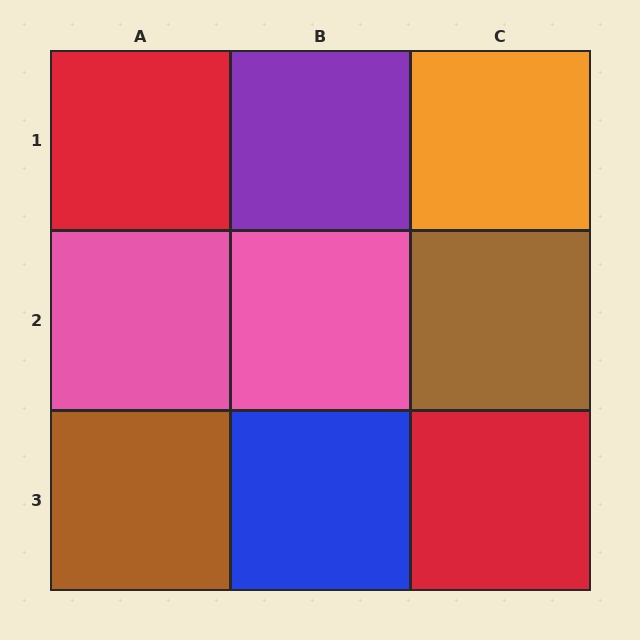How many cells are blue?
1 cell is blue.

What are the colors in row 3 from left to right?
Brown, blue, red.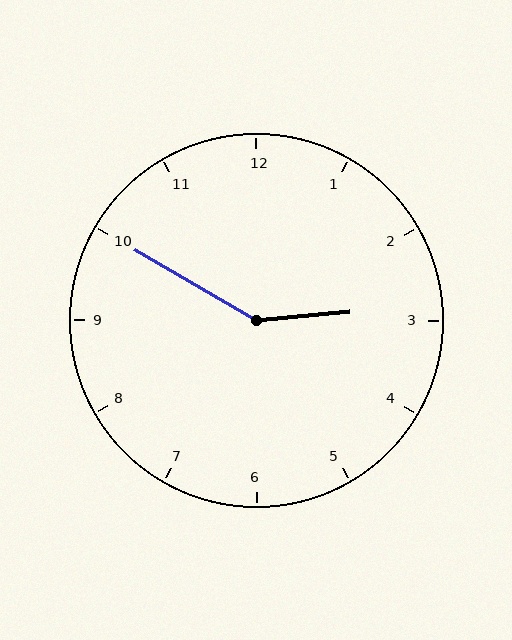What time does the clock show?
2:50.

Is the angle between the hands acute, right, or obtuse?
It is obtuse.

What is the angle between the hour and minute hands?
Approximately 145 degrees.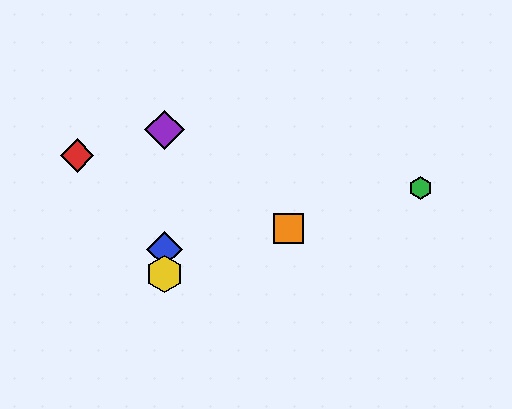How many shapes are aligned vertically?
3 shapes (the blue diamond, the yellow hexagon, the purple diamond) are aligned vertically.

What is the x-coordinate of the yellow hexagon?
The yellow hexagon is at x≈164.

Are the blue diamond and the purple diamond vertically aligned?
Yes, both are at x≈164.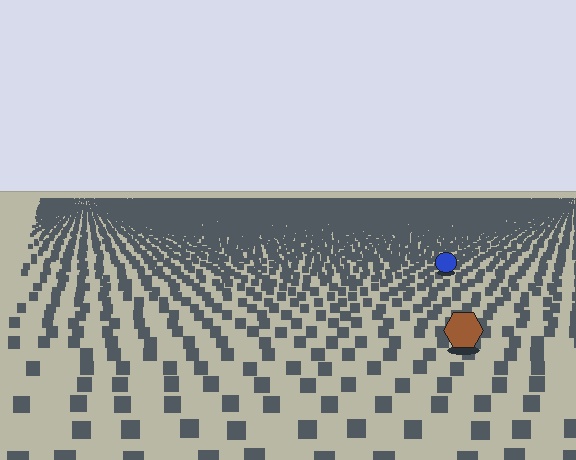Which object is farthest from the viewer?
The blue circle is farthest from the viewer. It appears smaller and the ground texture around it is denser.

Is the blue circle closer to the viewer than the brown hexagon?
No. The brown hexagon is closer — you can tell from the texture gradient: the ground texture is coarser near it.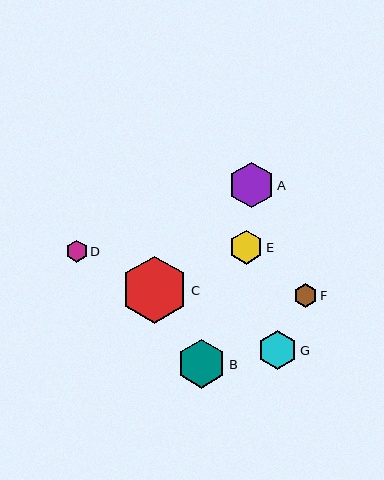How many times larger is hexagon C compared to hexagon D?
Hexagon C is approximately 3.1 times the size of hexagon D.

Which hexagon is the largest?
Hexagon C is the largest with a size of approximately 68 pixels.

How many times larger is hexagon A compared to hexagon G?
Hexagon A is approximately 1.2 times the size of hexagon G.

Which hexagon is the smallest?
Hexagon D is the smallest with a size of approximately 22 pixels.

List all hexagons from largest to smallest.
From largest to smallest: C, B, A, G, E, F, D.